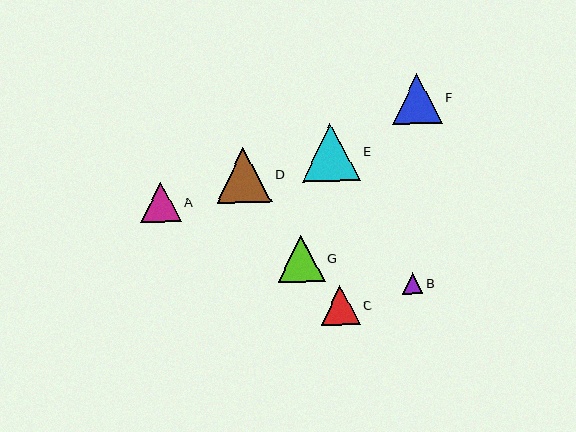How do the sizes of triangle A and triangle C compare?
Triangle A and triangle C are approximately the same size.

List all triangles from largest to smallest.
From largest to smallest: E, D, F, G, A, C, B.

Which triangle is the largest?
Triangle E is the largest with a size of approximately 59 pixels.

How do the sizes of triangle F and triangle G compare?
Triangle F and triangle G are approximately the same size.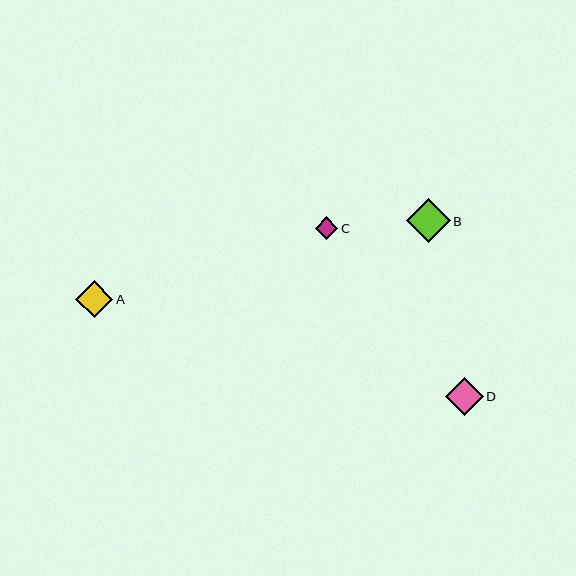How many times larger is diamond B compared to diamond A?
Diamond B is approximately 1.2 times the size of diamond A.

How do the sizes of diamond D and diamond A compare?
Diamond D and diamond A are approximately the same size.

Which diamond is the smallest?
Diamond C is the smallest with a size of approximately 22 pixels.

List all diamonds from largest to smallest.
From largest to smallest: B, D, A, C.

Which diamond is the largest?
Diamond B is the largest with a size of approximately 43 pixels.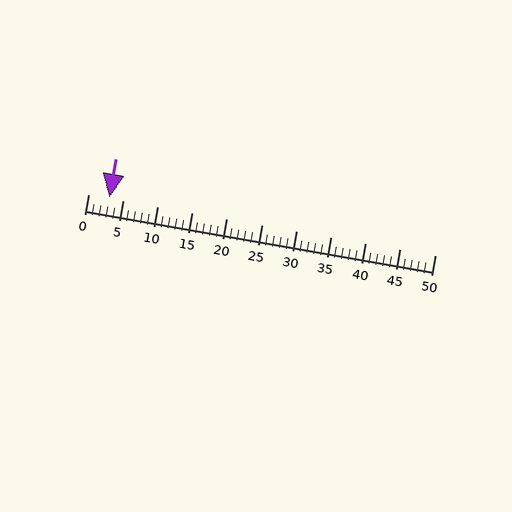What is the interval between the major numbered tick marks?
The major tick marks are spaced 5 units apart.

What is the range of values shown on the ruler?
The ruler shows values from 0 to 50.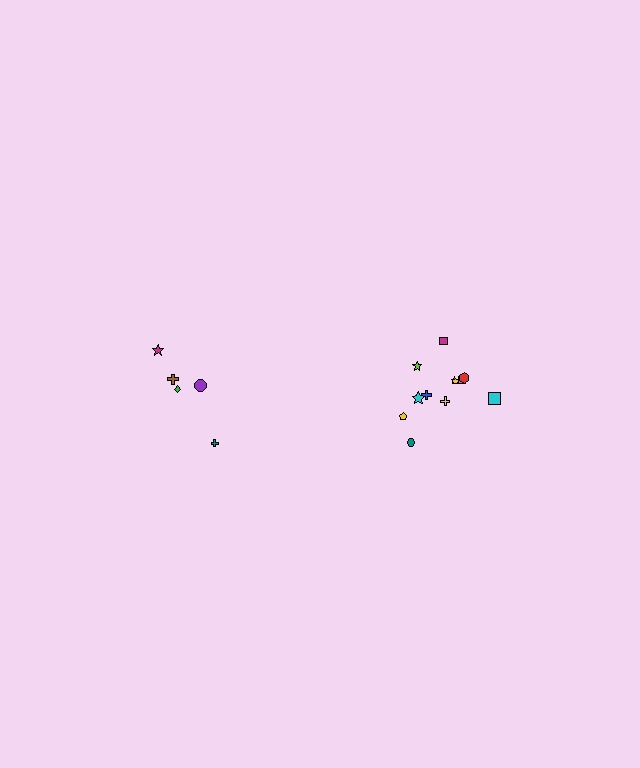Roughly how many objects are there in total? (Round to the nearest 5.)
Roughly 15 objects in total.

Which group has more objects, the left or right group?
The right group.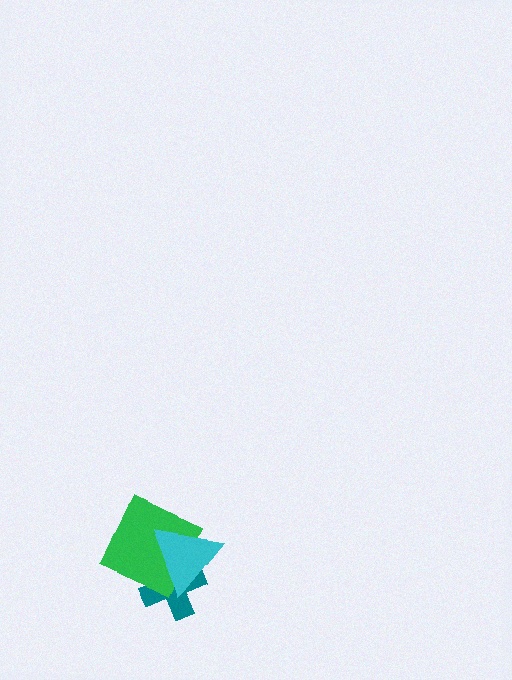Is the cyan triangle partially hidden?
No, no other shape covers it.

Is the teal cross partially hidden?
Yes, it is partially covered by another shape.